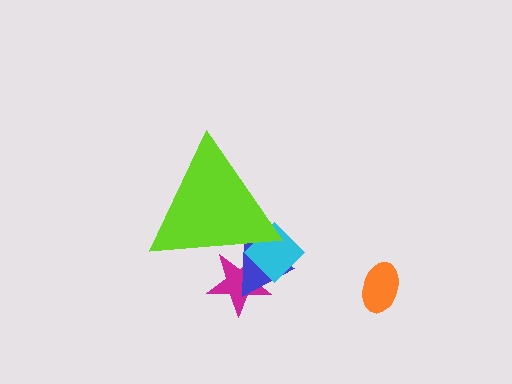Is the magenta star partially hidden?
Yes, the magenta star is partially hidden behind the lime triangle.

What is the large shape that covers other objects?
A lime triangle.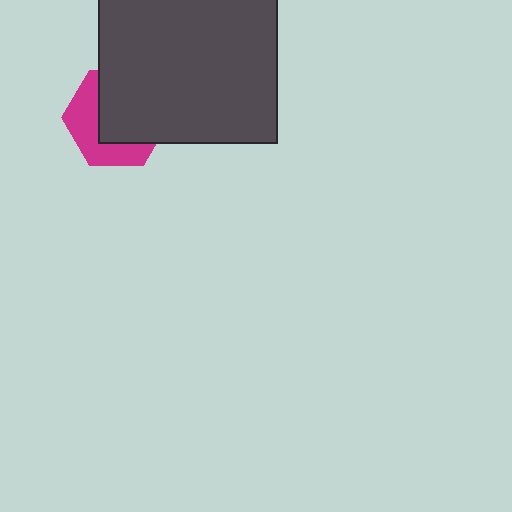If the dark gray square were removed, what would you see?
You would see the complete magenta hexagon.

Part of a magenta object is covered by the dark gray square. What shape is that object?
It is a hexagon.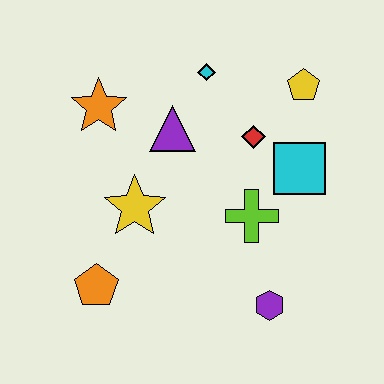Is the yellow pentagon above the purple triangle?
Yes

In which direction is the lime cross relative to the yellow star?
The lime cross is to the right of the yellow star.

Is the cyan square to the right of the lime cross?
Yes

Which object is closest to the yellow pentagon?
The red diamond is closest to the yellow pentagon.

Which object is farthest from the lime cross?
The orange star is farthest from the lime cross.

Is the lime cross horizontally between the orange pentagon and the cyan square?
Yes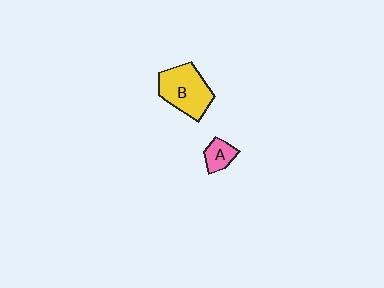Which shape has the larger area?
Shape B (yellow).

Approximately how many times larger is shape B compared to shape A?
Approximately 2.7 times.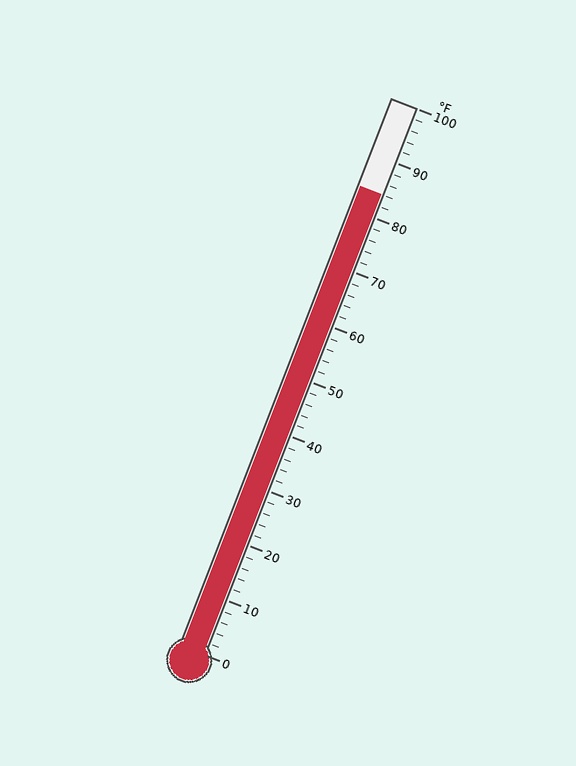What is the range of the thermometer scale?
The thermometer scale ranges from 0°F to 100°F.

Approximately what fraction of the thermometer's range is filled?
The thermometer is filled to approximately 85% of its range.